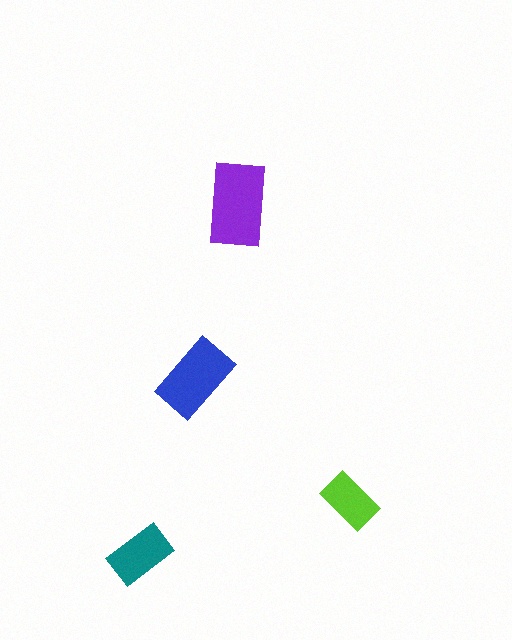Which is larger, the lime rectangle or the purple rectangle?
The purple one.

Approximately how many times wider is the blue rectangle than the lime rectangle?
About 1.5 times wider.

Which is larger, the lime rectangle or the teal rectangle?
The teal one.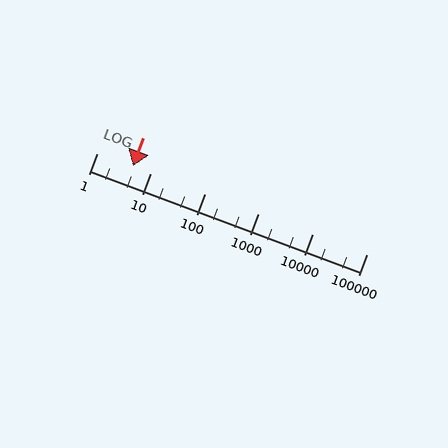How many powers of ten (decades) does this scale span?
The scale spans 5 decades, from 1 to 100000.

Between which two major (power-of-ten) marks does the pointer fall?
The pointer is between 1 and 10.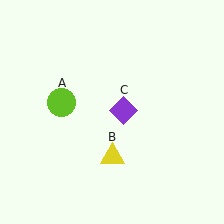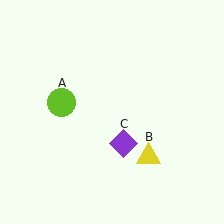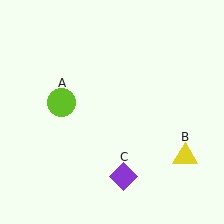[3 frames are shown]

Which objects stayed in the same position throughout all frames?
Lime circle (object A) remained stationary.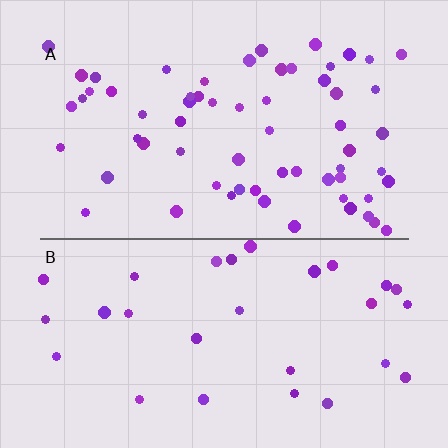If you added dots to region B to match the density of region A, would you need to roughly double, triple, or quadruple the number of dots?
Approximately double.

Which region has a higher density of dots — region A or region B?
A (the top).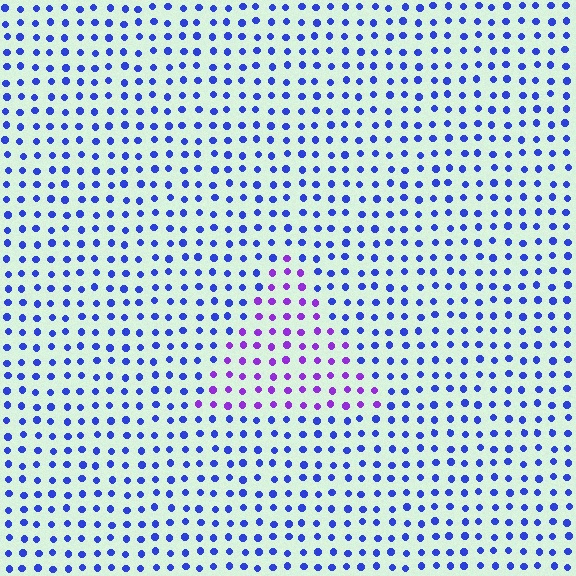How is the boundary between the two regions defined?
The boundary is defined purely by a slight shift in hue (about 44 degrees). Spacing, size, and orientation are identical on both sides.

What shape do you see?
I see a triangle.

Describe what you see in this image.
The image is filled with small blue elements in a uniform arrangement. A triangle-shaped region is visible where the elements are tinted to a slightly different hue, forming a subtle color boundary.